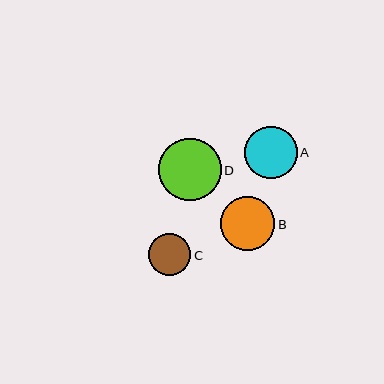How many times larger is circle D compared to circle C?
Circle D is approximately 1.5 times the size of circle C.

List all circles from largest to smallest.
From largest to smallest: D, B, A, C.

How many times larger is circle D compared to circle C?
Circle D is approximately 1.5 times the size of circle C.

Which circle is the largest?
Circle D is the largest with a size of approximately 63 pixels.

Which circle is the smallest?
Circle C is the smallest with a size of approximately 42 pixels.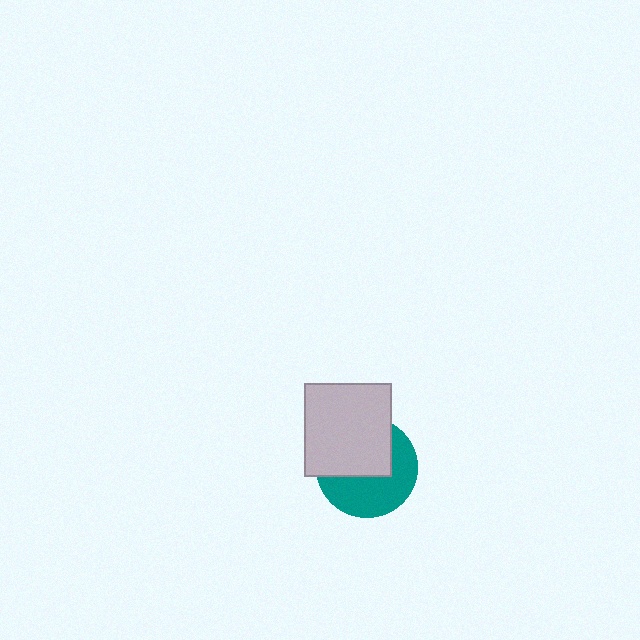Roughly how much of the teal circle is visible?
About half of it is visible (roughly 51%).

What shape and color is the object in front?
The object in front is a light gray rectangle.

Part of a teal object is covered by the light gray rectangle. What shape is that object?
It is a circle.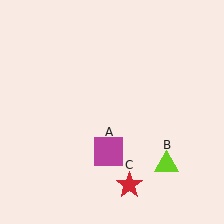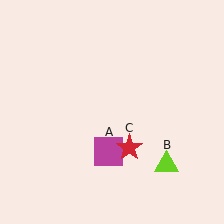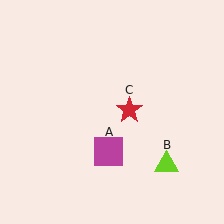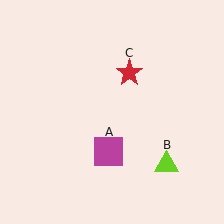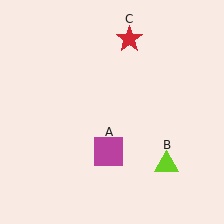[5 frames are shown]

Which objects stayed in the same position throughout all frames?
Magenta square (object A) and lime triangle (object B) remained stationary.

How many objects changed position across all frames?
1 object changed position: red star (object C).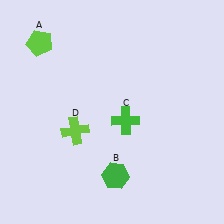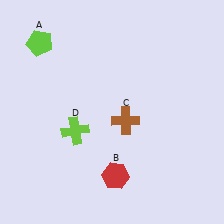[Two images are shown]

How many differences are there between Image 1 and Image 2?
There are 2 differences between the two images.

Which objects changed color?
B changed from green to red. C changed from green to brown.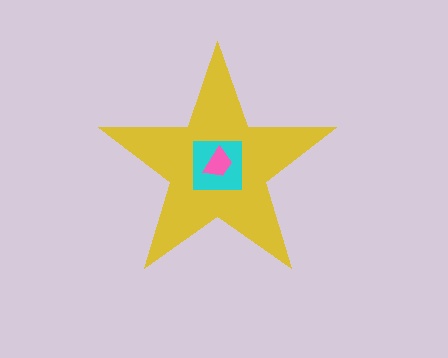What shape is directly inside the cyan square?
The pink trapezoid.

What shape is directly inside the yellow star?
The cyan square.